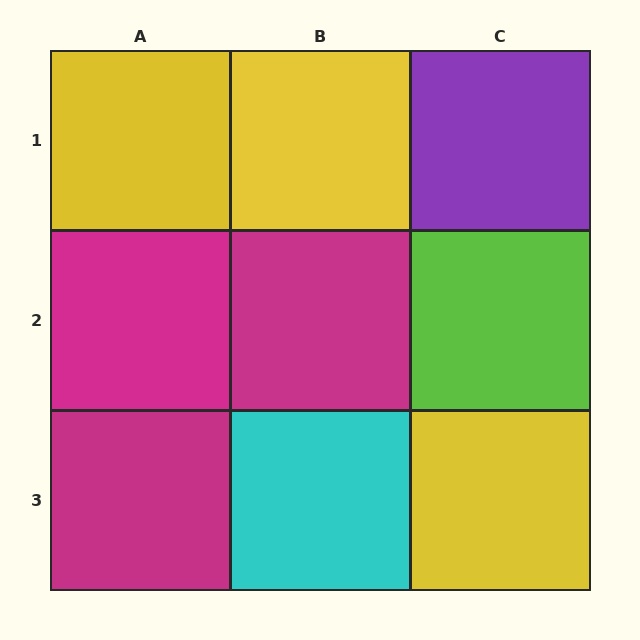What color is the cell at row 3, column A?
Magenta.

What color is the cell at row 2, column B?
Magenta.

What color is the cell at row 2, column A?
Magenta.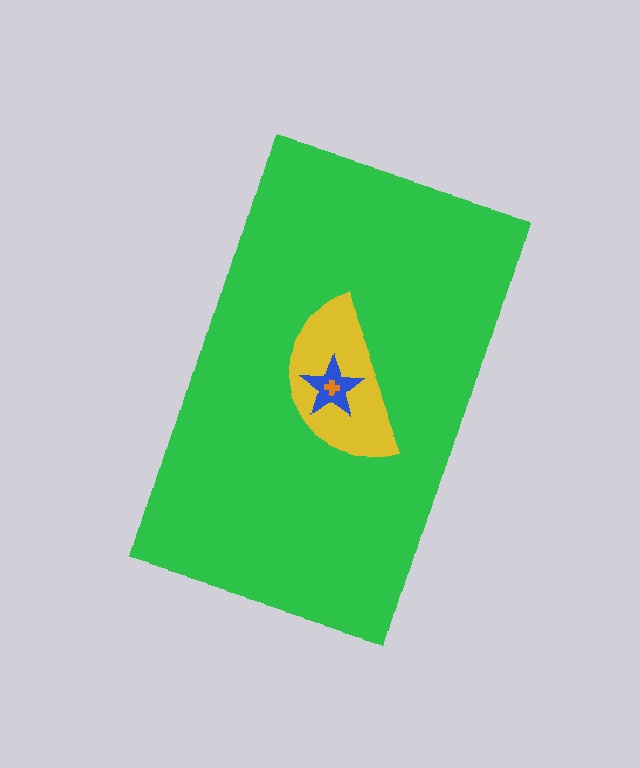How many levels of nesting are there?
4.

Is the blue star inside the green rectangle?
Yes.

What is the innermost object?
The orange cross.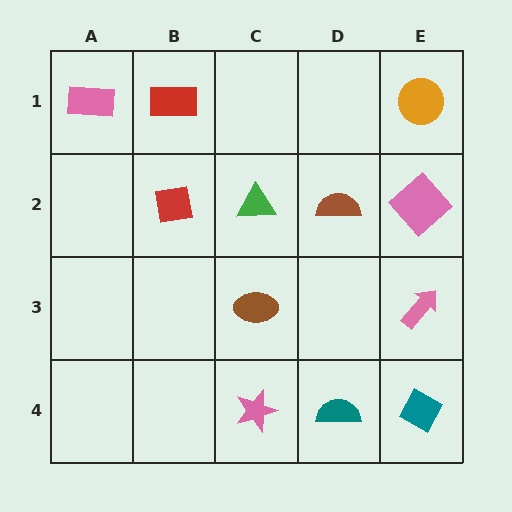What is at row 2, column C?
A green triangle.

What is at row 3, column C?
A brown ellipse.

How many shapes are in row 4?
3 shapes.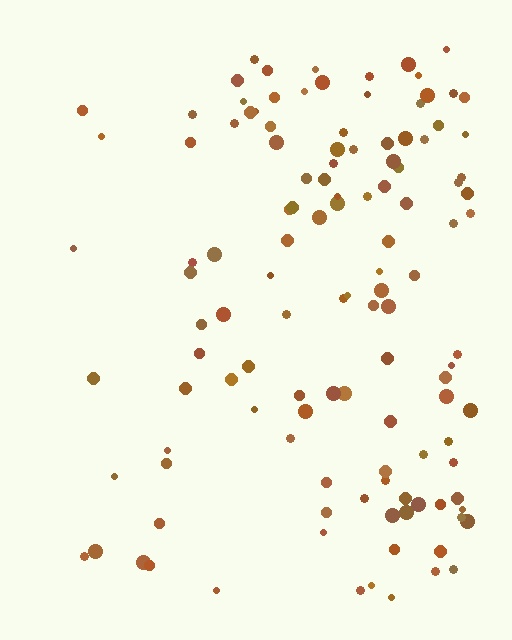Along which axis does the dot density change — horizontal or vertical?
Horizontal.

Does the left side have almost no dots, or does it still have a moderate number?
Still a moderate number, just noticeably fewer than the right.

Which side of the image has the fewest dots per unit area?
The left.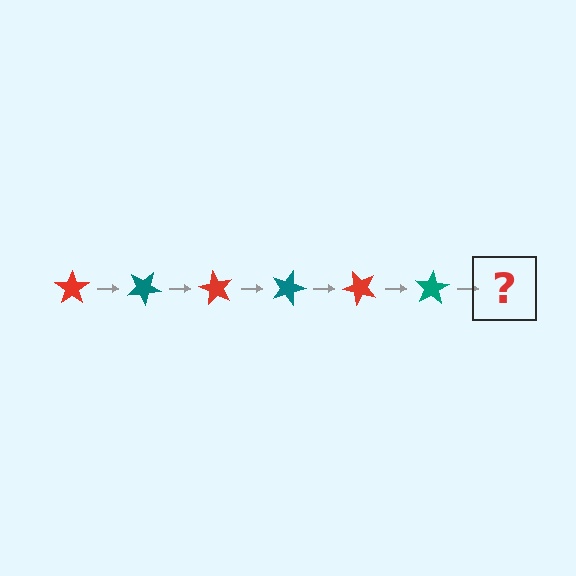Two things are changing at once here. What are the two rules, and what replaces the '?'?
The two rules are that it rotates 30 degrees each step and the color cycles through red and teal. The '?' should be a red star, rotated 180 degrees from the start.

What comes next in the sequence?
The next element should be a red star, rotated 180 degrees from the start.